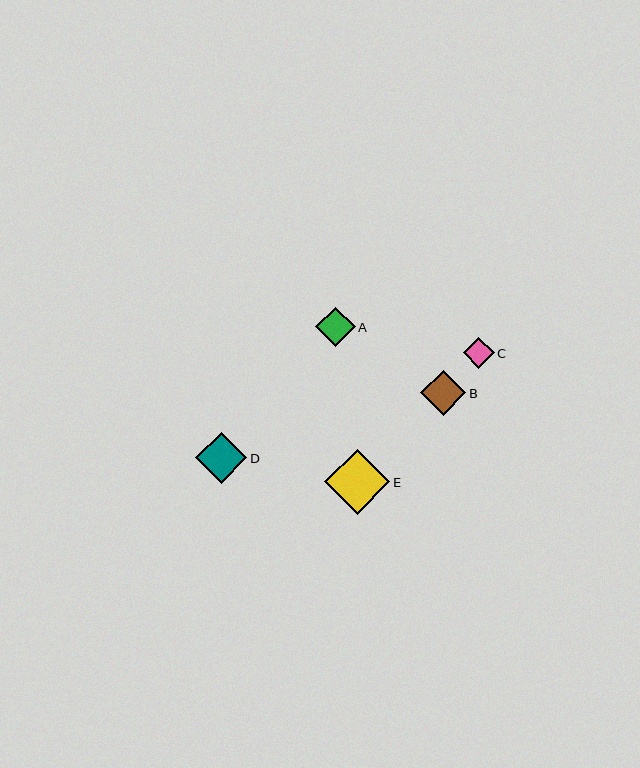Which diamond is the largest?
Diamond E is the largest with a size of approximately 65 pixels.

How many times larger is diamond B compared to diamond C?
Diamond B is approximately 1.5 times the size of diamond C.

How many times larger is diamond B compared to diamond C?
Diamond B is approximately 1.5 times the size of diamond C.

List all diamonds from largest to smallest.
From largest to smallest: E, D, B, A, C.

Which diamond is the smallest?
Diamond C is the smallest with a size of approximately 31 pixels.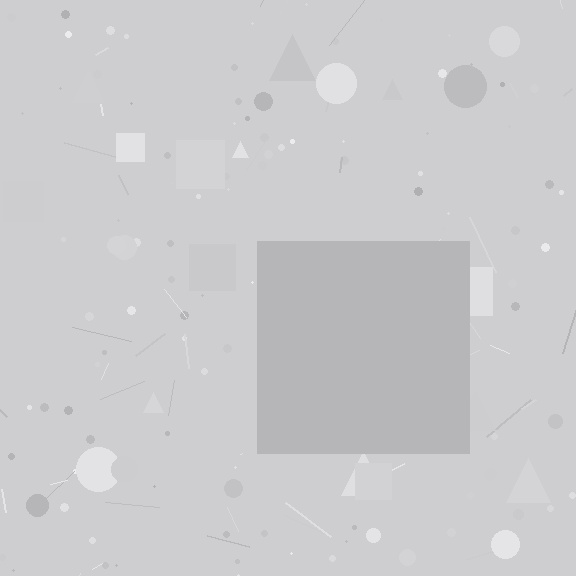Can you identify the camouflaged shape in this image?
The camouflaged shape is a square.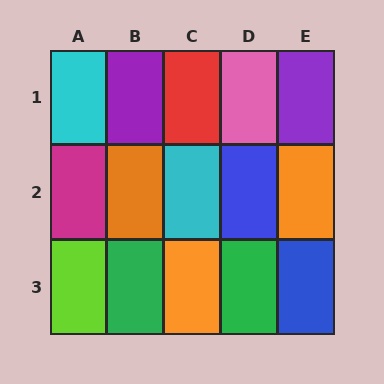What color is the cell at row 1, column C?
Red.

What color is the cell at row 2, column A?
Magenta.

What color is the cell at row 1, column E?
Purple.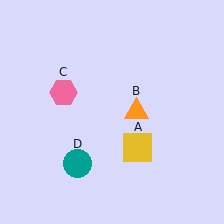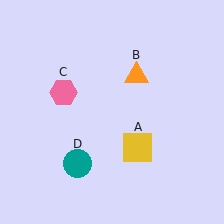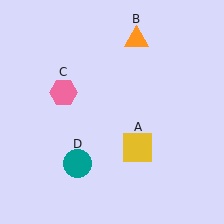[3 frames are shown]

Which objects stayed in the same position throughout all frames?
Yellow square (object A) and pink hexagon (object C) and teal circle (object D) remained stationary.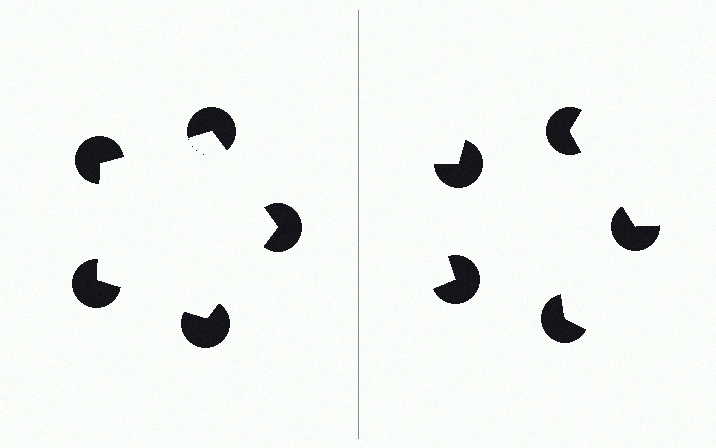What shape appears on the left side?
An illusory pentagon.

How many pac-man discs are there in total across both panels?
10 — 5 on each side.